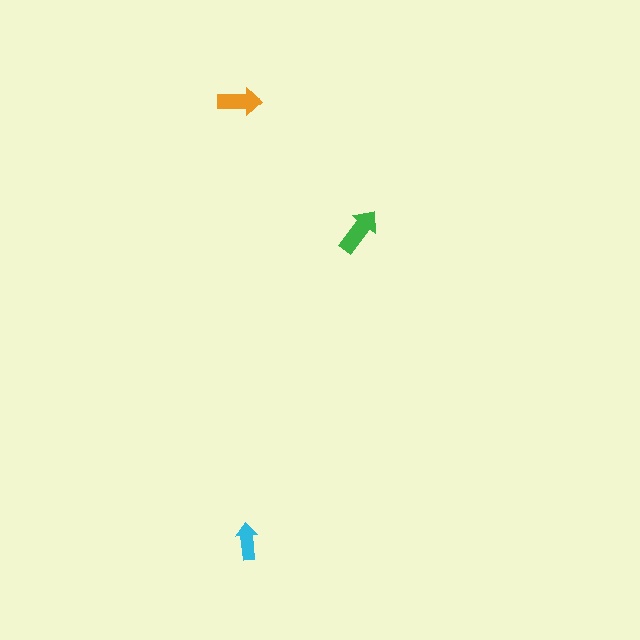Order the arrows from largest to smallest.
the green one, the orange one, the cyan one.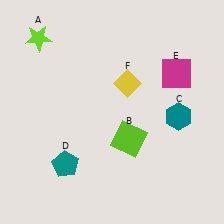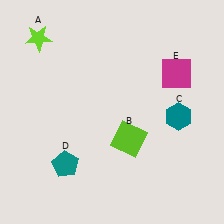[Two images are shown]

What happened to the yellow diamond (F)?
The yellow diamond (F) was removed in Image 2. It was in the top-right area of Image 1.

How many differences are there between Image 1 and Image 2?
There is 1 difference between the two images.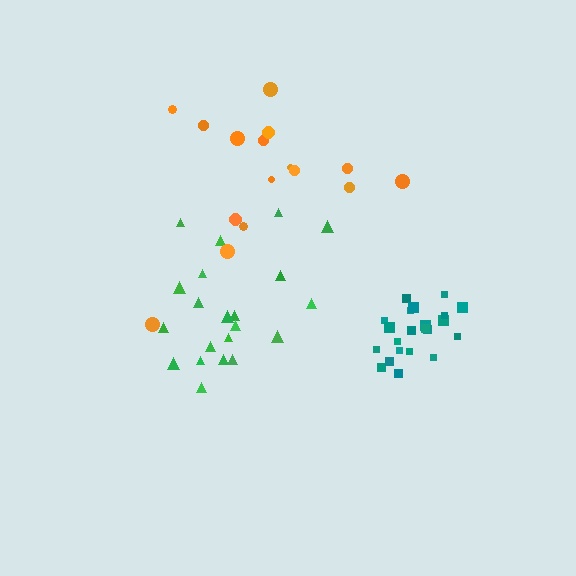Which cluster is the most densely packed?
Teal.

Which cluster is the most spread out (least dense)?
Orange.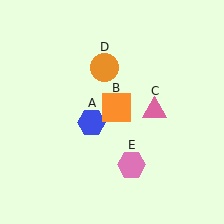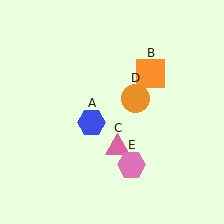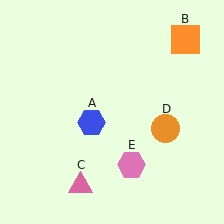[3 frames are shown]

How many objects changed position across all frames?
3 objects changed position: orange square (object B), pink triangle (object C), orange circle (object D).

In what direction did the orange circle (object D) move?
The orange circle (object D) moved down and to the right.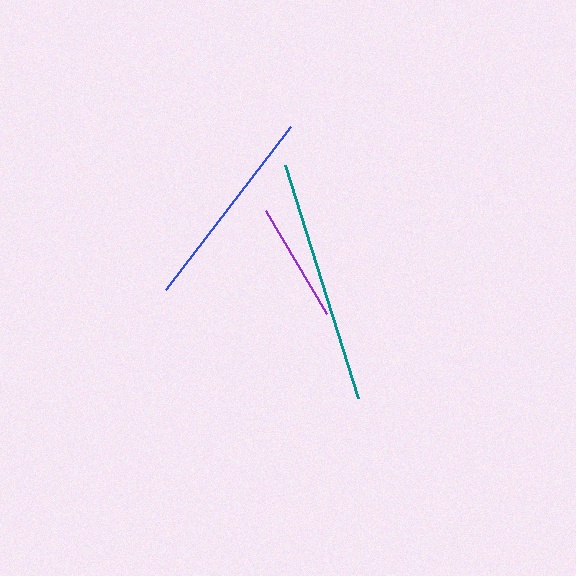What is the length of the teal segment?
The teal segment is approximately 244 pixels long.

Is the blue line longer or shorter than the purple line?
The blue line is longer than the purple line.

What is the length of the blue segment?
The blue segment is approximately 205 pixels long.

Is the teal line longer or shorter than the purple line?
The teal line is longer than the purple line.